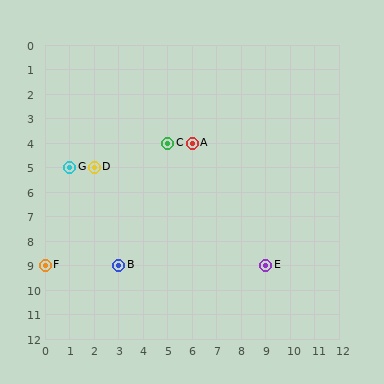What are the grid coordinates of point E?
Point E is at grid coordinates (9, 9).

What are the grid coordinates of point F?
Point F is at grid coordinates (0, 9).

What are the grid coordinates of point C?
Point C is at grid coordinates (5, 4).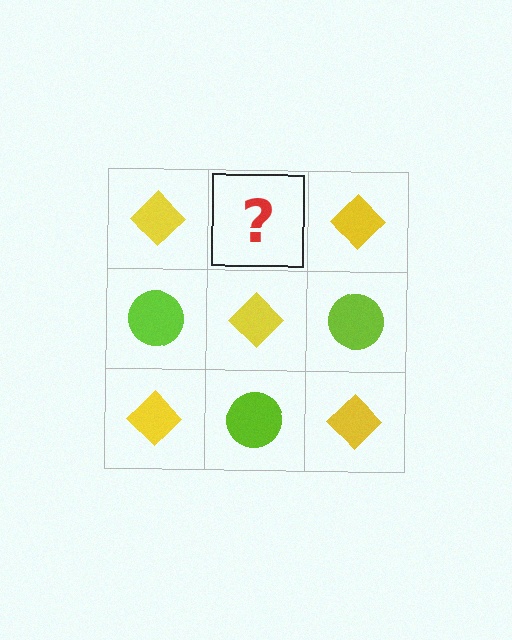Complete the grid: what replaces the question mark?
The question mark should be replaced with a lime circle.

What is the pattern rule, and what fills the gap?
The rule is that it alternates yellow diamond and lime circle in a checkerboard pattern. The gap should be filled with a lime circle.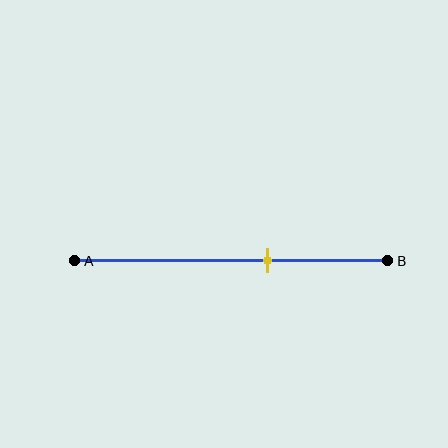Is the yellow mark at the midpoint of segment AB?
No, the mark is at about 60% from A, not at the 50% midpoint.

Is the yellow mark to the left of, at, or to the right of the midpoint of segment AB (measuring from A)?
The yellow mark is to the right of the midpoint of segment AB.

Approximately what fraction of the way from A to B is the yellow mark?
The yellow mark is approximately 60% of the way from A to B.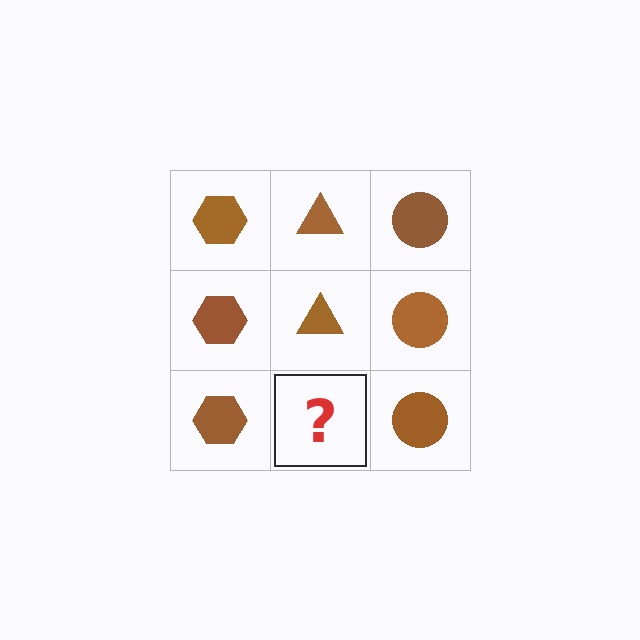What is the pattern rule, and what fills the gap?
The rule is that each column has a consistent shape. The gap should be filled with a brown triangle.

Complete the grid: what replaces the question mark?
The question mark should be replaced with a brown triangle.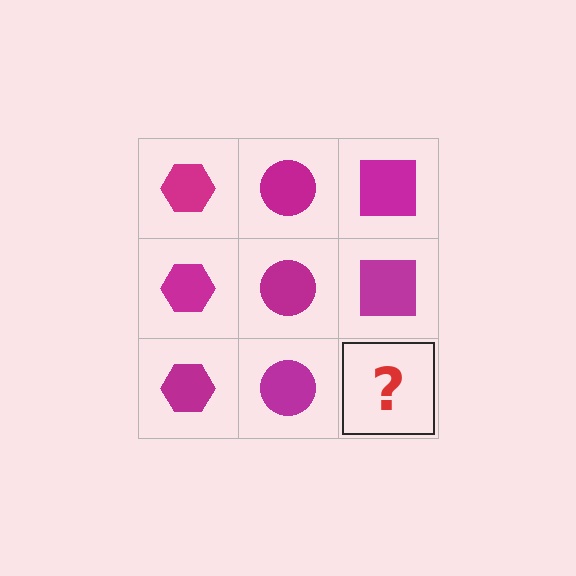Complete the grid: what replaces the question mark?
The question mark should be replaced with a magenta square.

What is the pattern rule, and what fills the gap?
The rule is that each column has a consistent shape. The gap should be filled with a magenta square.